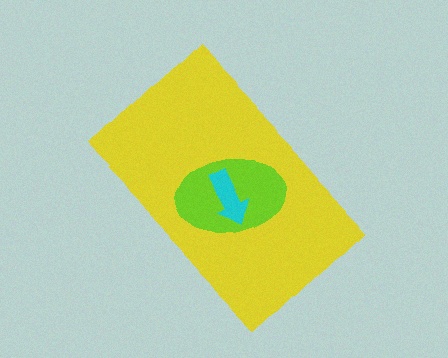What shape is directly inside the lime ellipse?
The cyan arrow.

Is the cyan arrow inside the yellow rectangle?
Yes.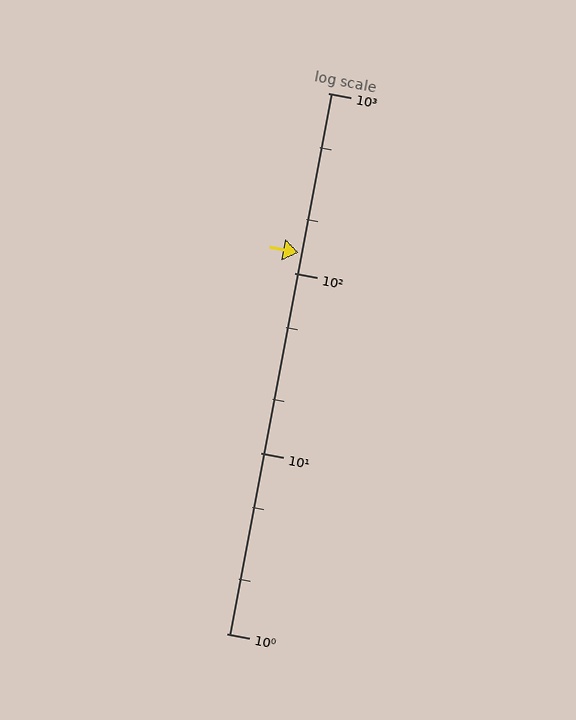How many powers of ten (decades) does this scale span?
The scale spans 3 decades, from 1 to 1000.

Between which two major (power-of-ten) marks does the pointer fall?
The pointer is between 100 and 1000.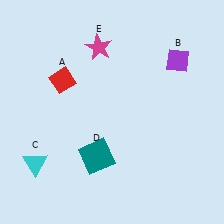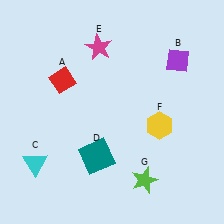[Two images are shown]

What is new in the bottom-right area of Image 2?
A yellow hexagon (F) was added in the bottom-right area of Image 2.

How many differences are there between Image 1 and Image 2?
There are 2 differences between the two images.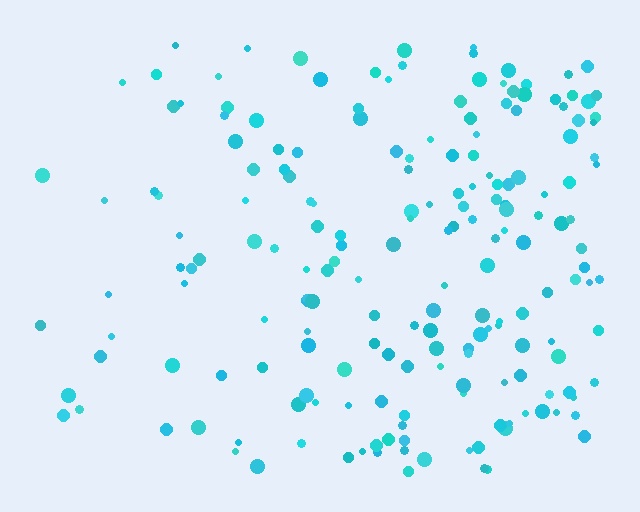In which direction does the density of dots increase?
From left to right, with the right side densest.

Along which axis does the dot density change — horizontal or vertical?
Horizontal.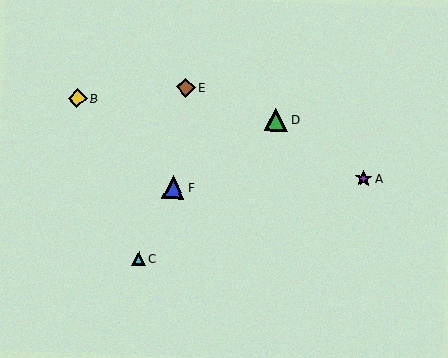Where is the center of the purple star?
The center of the purple star is at (364, 178).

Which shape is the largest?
The green triangle (labeled D) is the largest.